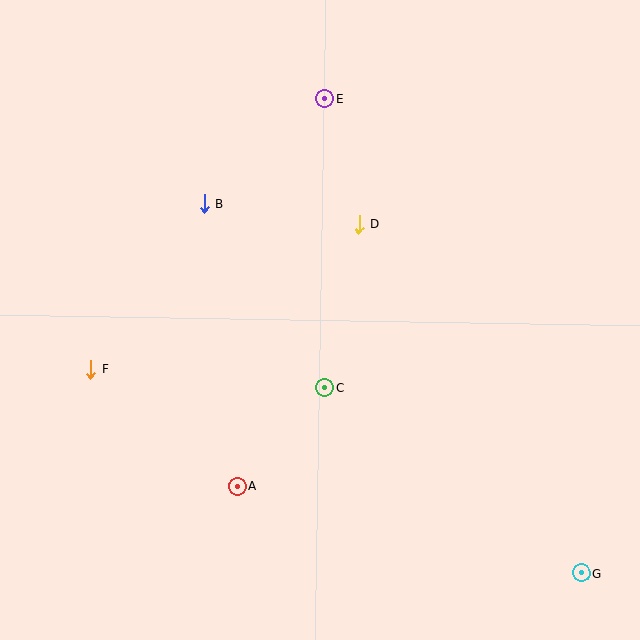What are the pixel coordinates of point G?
Point G is at (581, 573).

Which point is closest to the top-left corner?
Point B is closest to the top-left corner.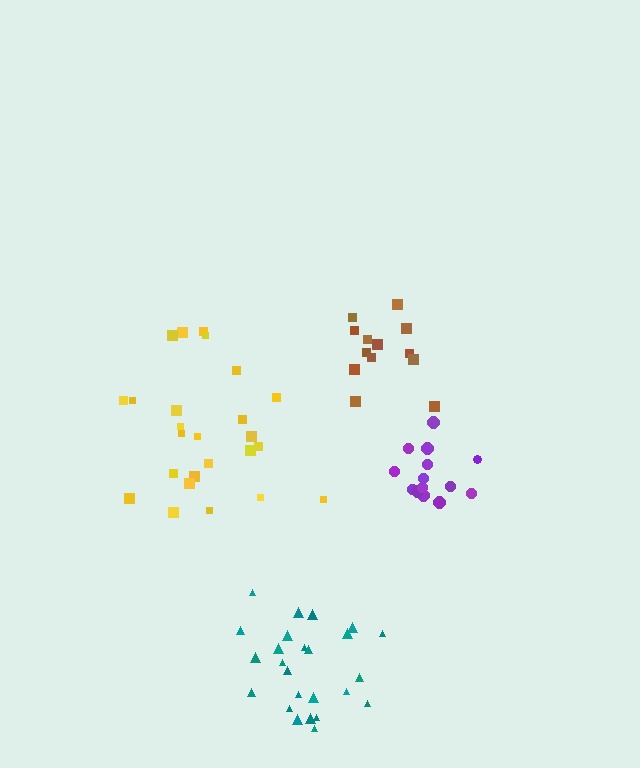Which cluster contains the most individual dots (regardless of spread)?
Teal (25).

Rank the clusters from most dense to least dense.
purple, teal, brown, yellow.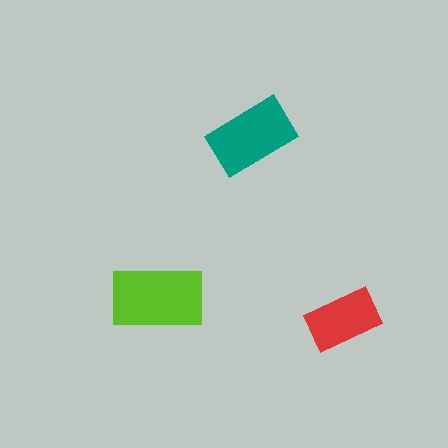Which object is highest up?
The teal rectangle is topmost.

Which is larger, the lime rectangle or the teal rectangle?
The lime one.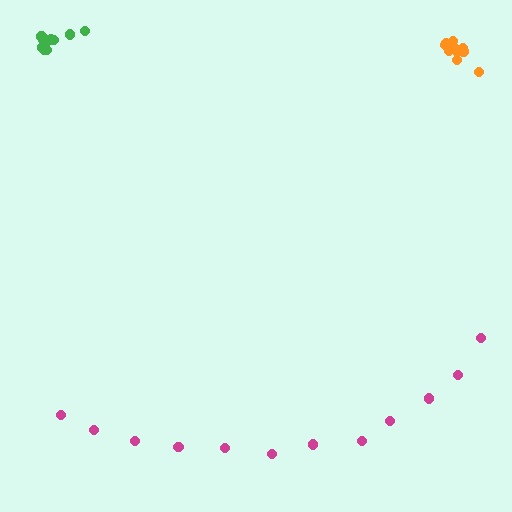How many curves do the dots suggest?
There are 3 distinct paths.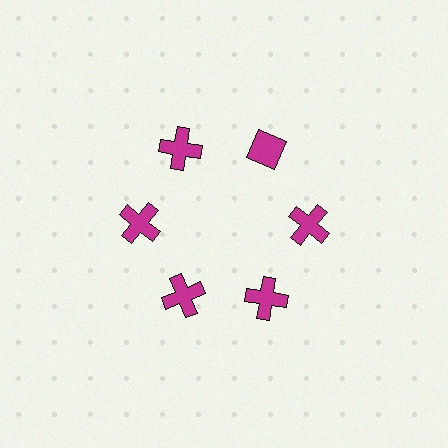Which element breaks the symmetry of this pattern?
The magenta diamond at roughly the 1 o'clock position breaks the symmetry. All other shapes are magenta crosses.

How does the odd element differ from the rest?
It has a different shape: diamond instead of cross.